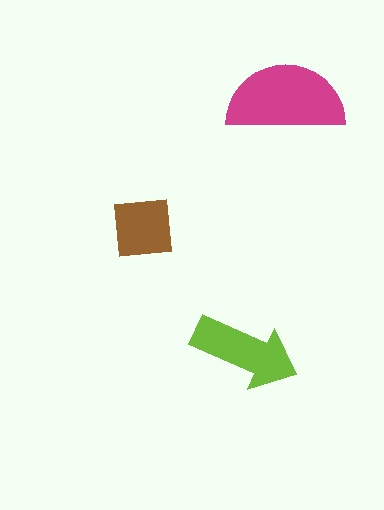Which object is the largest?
The magenta semicircle.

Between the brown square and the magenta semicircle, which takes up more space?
The magenta semicircle.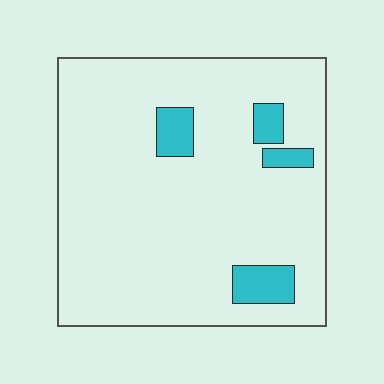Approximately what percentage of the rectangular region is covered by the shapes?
Approximately 10%.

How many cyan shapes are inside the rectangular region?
4.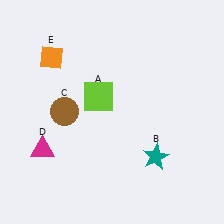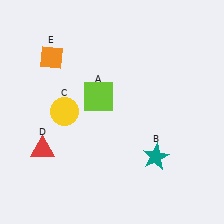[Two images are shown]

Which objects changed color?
C changed from brown to yellow. D changed from magenta to red.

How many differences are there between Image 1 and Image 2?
There are 2 differences between the two images.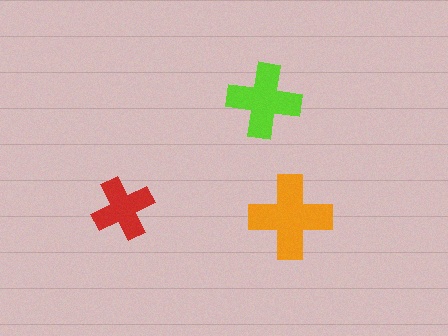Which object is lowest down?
The orange cross is bottommost.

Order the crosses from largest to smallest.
the orange one, the lime one, the red one.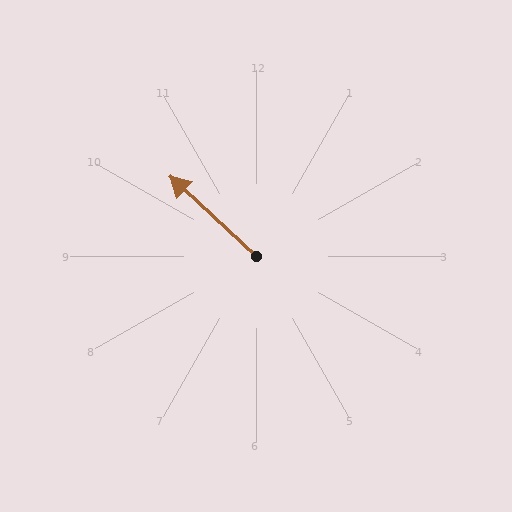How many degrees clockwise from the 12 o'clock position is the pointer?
Approximately 313 degrees.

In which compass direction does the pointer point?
Northwest.